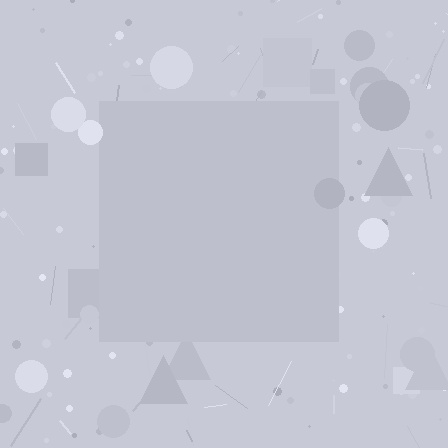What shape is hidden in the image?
A square is hidden in the image.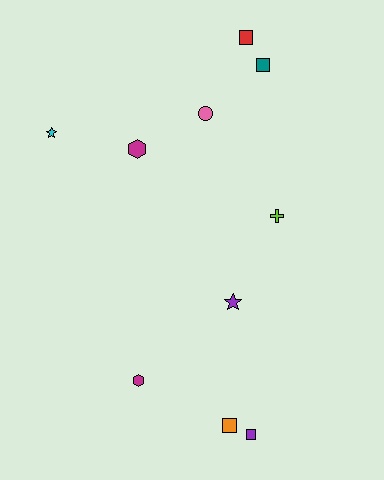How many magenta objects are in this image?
There are 2 magenta objects.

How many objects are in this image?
There are 10 objects.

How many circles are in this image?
There is 1 circle.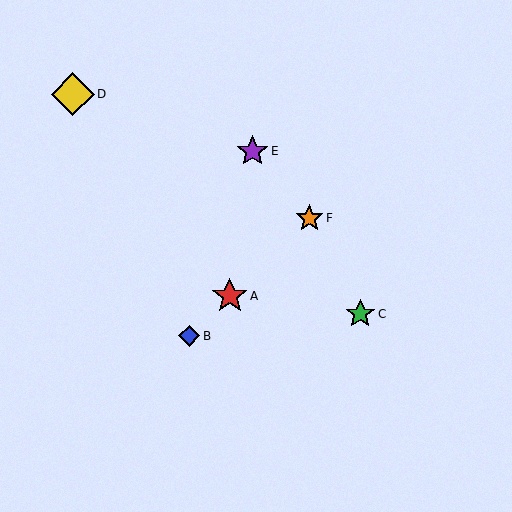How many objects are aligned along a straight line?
3 objects (A, B, F) are aligned along a straight line.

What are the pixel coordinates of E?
Object E is at (253, 151).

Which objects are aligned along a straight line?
Objects A, B, F are aligned along a straight line.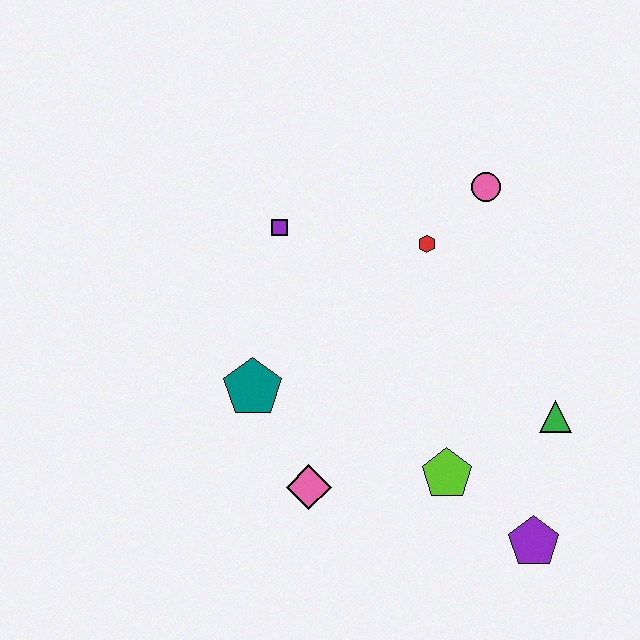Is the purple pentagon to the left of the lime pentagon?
No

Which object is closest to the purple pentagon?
The lime pentagon is closest to the purple pentagon.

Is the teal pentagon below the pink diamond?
No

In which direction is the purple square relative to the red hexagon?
The purple square is to the left of the red hexagon.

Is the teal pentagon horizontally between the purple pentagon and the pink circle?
No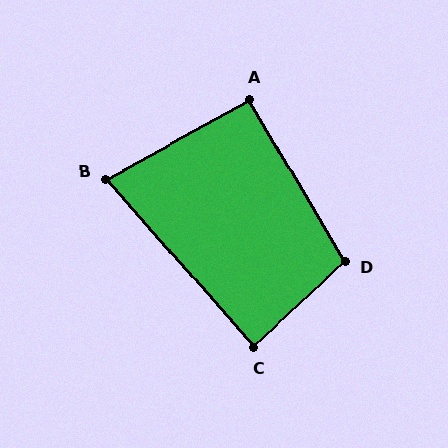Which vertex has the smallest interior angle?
B, at approximately 77 degrees.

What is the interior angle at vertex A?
Approximately 92 degrees (approximately right).